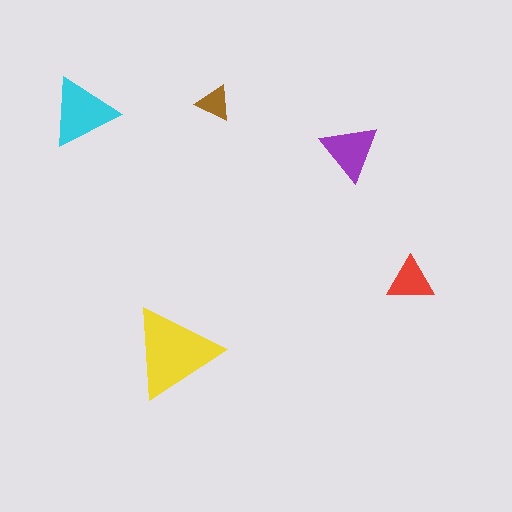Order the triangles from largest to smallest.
the yellow one, the cyan one, the purple one, the red one, the brown one.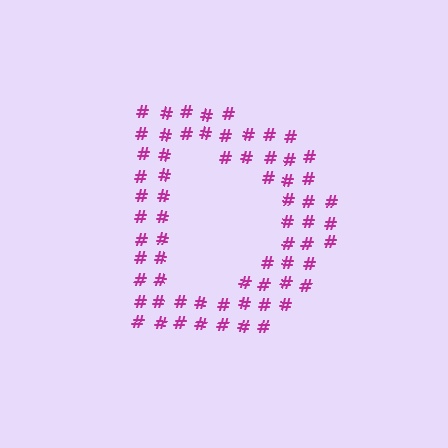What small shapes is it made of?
It is made of small hash symbols.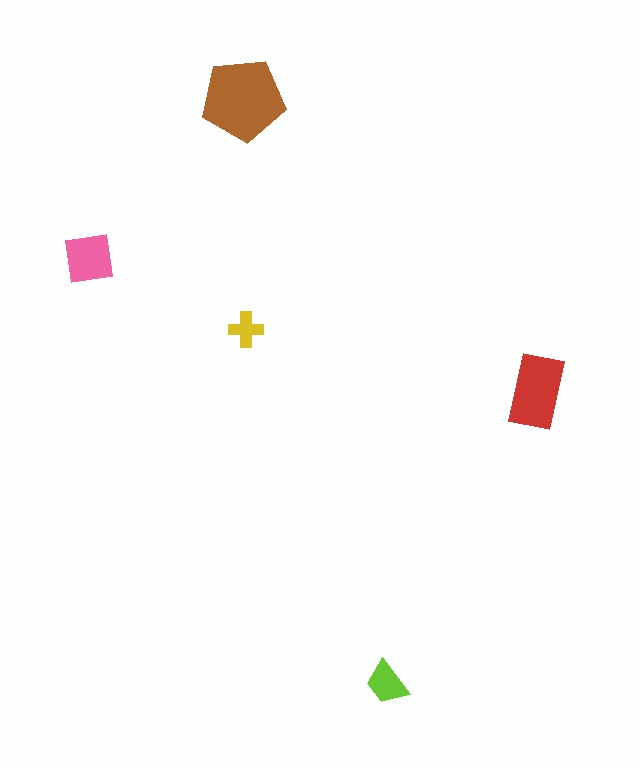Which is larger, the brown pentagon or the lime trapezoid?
The brown pentagon.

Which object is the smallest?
The yellow cross.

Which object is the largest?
The brown pentagon.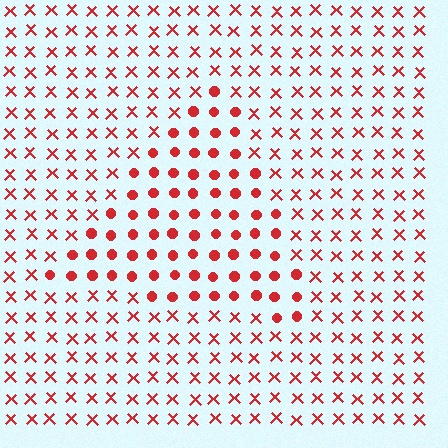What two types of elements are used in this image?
The image uses circles inside the triangle region and X marks outside it.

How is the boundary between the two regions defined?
The boundary is defined by a change in element shape: circles inside vs. X marks outside. All elements share the same color and spacing.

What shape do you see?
I see a triangle.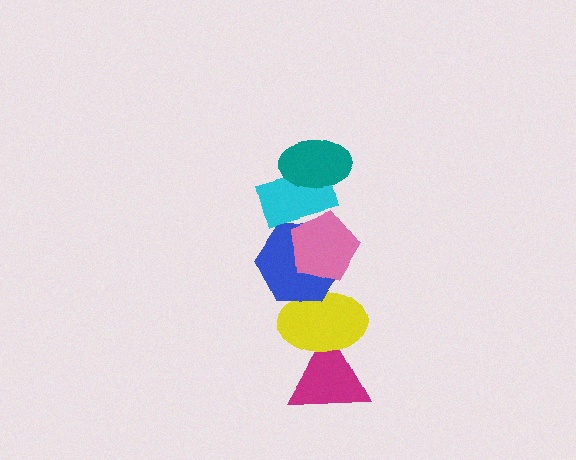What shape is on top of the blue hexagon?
The pink pentagon is on top of the blue hexagon.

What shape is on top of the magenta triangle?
The yellow ellipse is on top of the magenta triangle.